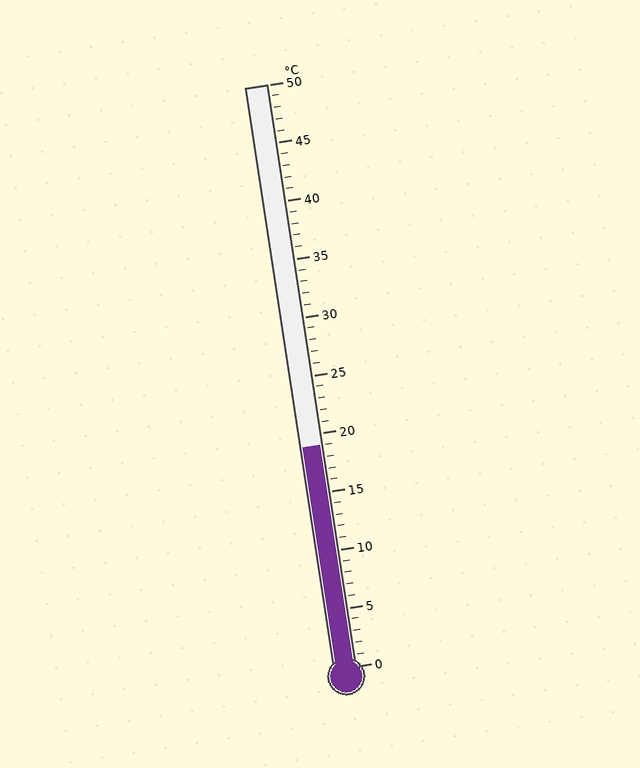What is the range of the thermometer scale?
The thermometer scale ranges from 0°C to 50°C.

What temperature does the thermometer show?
The thermometer shows approximately 19°C.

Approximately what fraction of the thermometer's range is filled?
The thermometer is filled to approximately 40% of its range.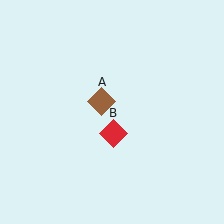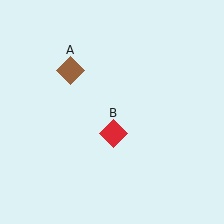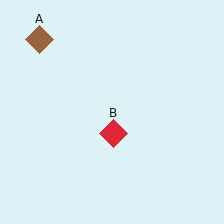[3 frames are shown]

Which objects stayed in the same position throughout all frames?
Red diamond (object B) remained stationary.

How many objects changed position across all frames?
1 object changed position: brown diamond (object A).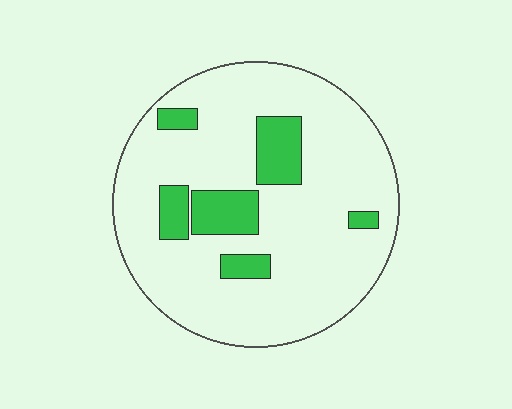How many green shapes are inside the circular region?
6.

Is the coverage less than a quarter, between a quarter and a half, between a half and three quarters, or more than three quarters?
Less than a quarter.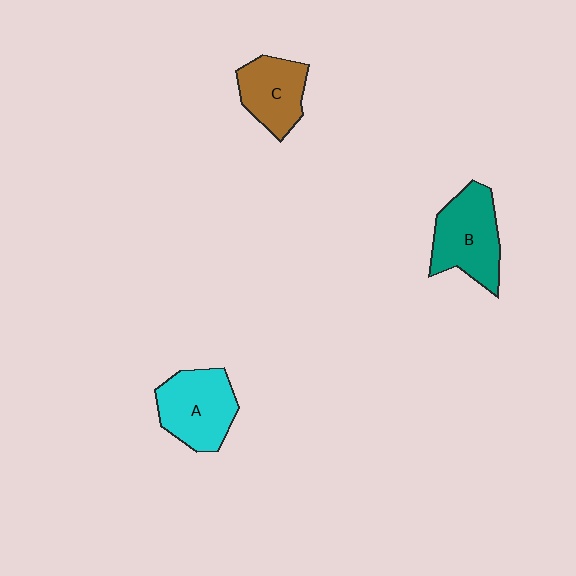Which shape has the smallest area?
Shape C (brown).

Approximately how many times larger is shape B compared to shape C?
Approximately 1.3 times.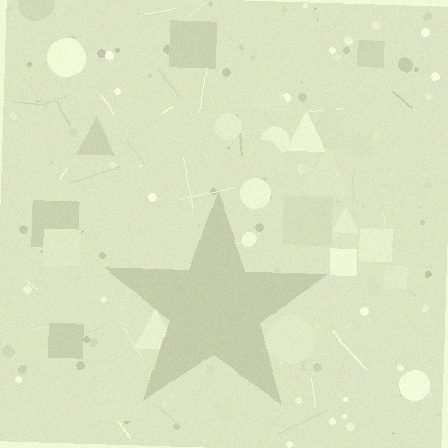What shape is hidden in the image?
A star is hidden in the image.